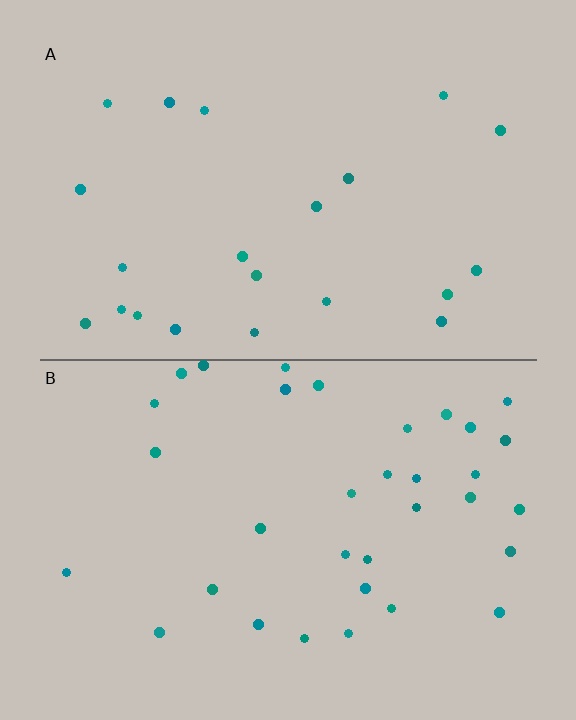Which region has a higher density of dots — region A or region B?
B (the bottom).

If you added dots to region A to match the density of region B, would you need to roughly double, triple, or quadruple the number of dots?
Approximately double.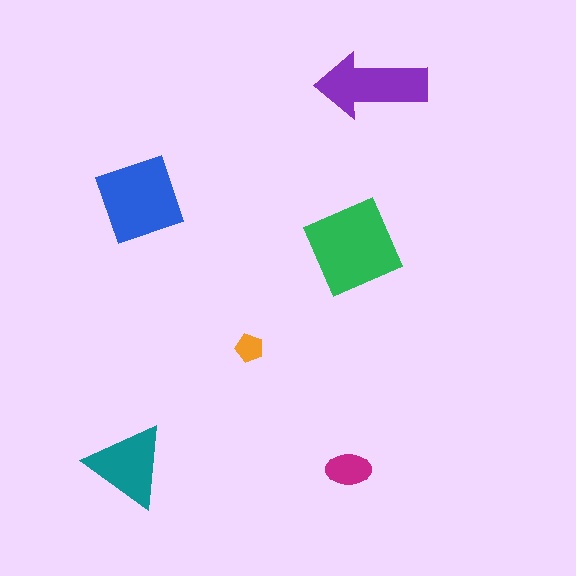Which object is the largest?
The green square.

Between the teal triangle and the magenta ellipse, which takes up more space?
The teal triangle.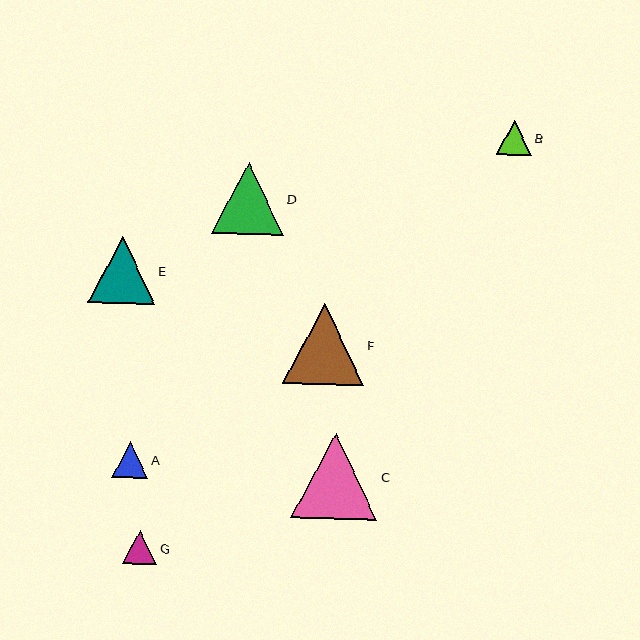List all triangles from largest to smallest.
From largest to smallest: C, F, D, E, A, B, G.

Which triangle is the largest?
Triangle C is the largest with a size of approximately 86 pixels.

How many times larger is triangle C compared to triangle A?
Triangle C is approximately 2.4 times the size of triangle A.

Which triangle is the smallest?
Triangle G is the smallest with a size of approximately 35 pixels.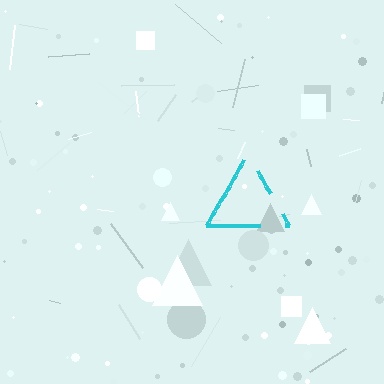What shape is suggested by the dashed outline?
The dashed outline suggests a triangle.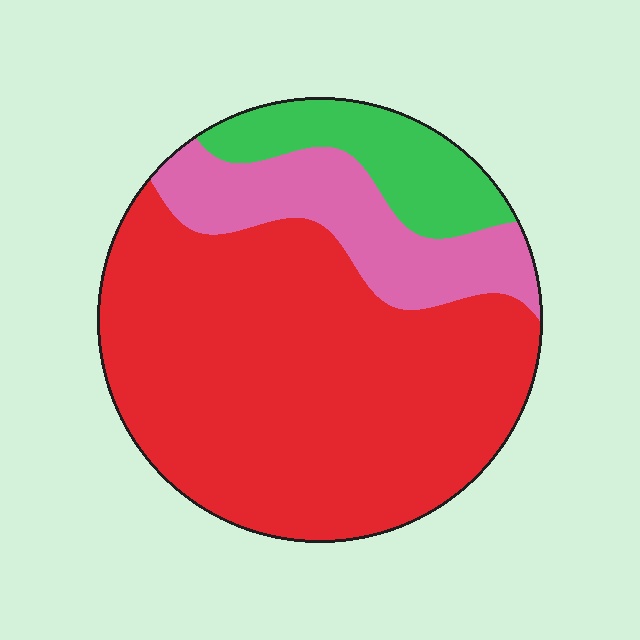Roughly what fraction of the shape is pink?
Pink takes up about one fifth (1/5) of the shape.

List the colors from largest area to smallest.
From largest to smallest: red, pink, green.